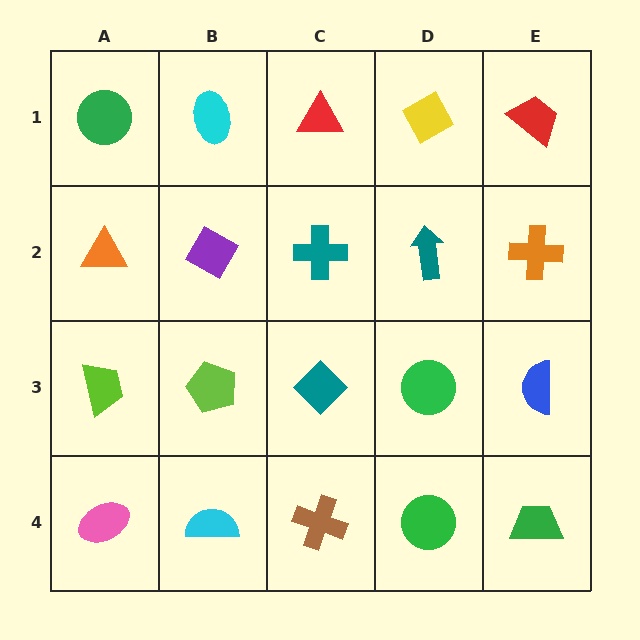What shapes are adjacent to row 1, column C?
A teal cross (row 2, column C), a cyan ellipse (row 1, column B), a yellow diamond (row 1, column D).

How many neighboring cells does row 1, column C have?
3.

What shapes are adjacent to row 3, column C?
A teal cross (row 2, column C), a brown cross (row 4, column C), a lime pentagon (row 3, column B), a green circle (row 3, column D).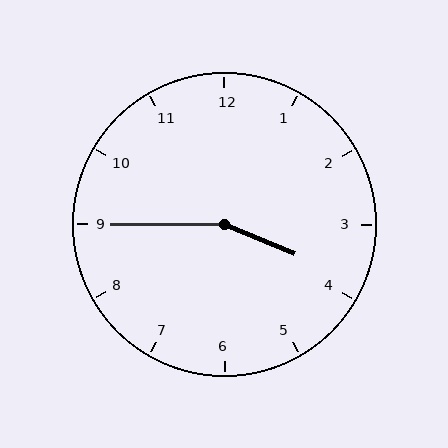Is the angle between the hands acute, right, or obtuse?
It is obtuse.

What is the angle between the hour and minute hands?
Approximately 158 degrees.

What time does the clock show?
3:45.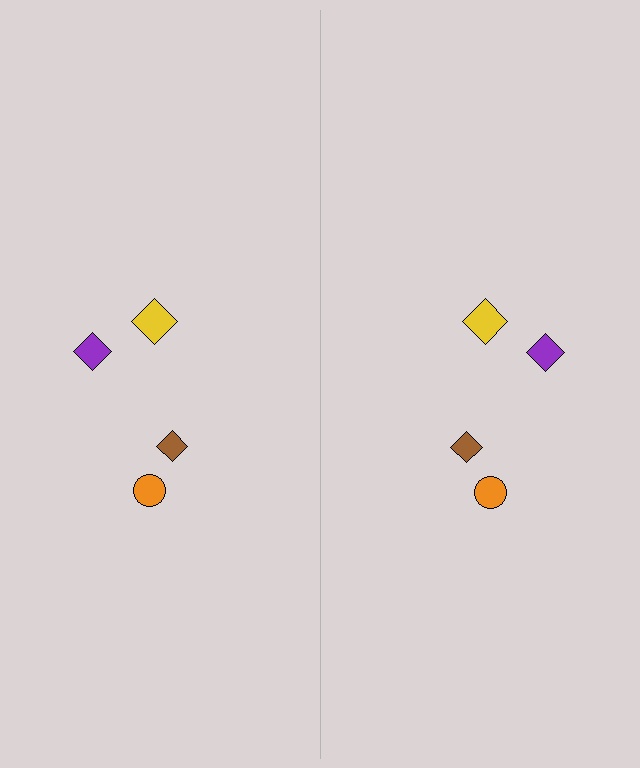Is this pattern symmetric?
Yes, this pattern has bilateral (reflection) symmetry.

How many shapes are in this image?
There are 8 shapes in this image.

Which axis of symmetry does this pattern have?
The pattern has a vertical axis of symmetry running through the center of the image.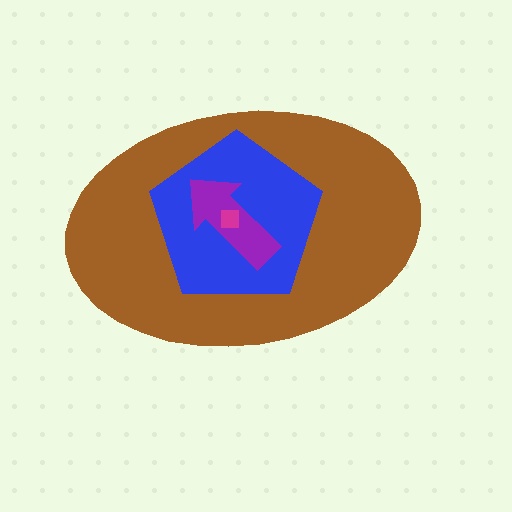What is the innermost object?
The magenta square.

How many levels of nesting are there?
4.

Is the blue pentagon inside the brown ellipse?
Yes.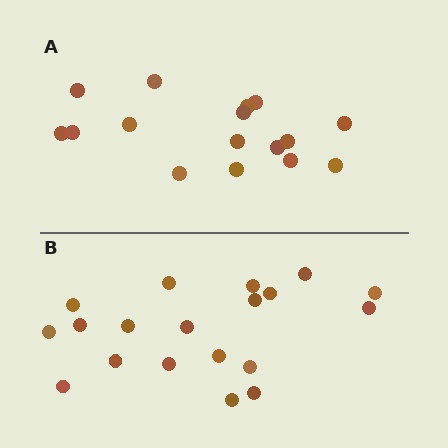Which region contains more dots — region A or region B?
Region B (the bottom region) has more dots.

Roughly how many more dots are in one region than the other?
Region B has just a few more — roughly 2 or 3 more dots than region A.